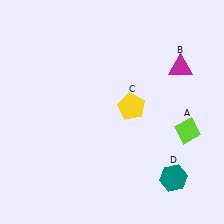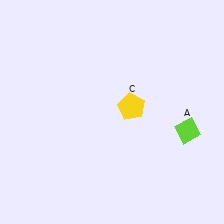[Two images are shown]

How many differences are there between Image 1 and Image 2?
There are 2 differences between the two images.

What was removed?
The teal hexagon (D), the magenta triangle (B) were removed in Image 2.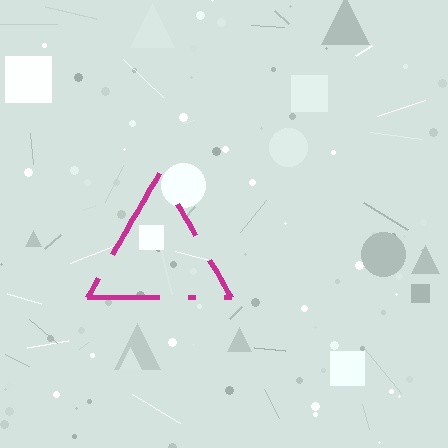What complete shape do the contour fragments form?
The contour fragments form a triangle.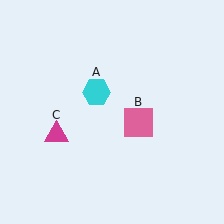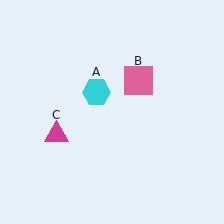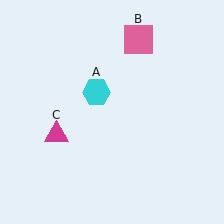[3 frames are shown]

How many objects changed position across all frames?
1 object changed position: pink square (object B).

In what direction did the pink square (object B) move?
The pink square (object B) moved up.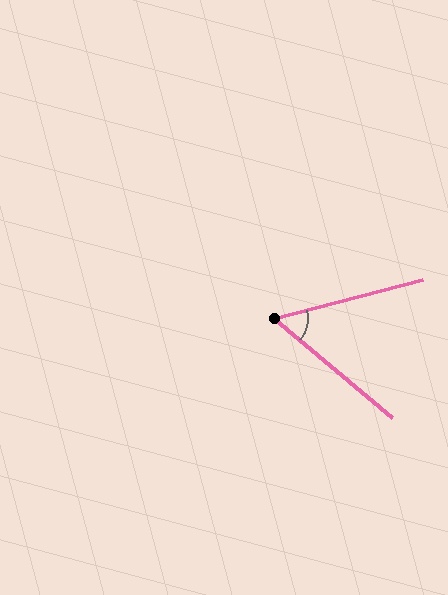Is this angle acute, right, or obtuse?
It is acute.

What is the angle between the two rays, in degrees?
Approximately 54 degrees.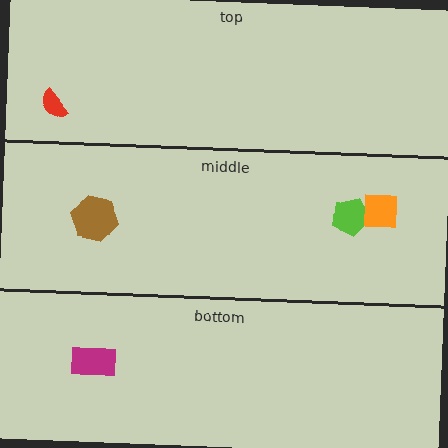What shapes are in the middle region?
The lime pentagon, the brown hexagon, the orange square.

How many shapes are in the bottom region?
1.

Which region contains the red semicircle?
The top region.